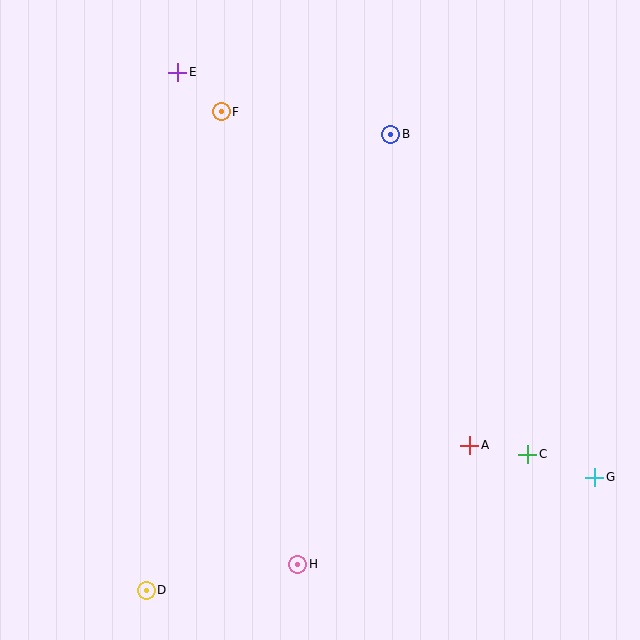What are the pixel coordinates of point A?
Point A is at (470, 445).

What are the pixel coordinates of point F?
Point F is at (221, 112).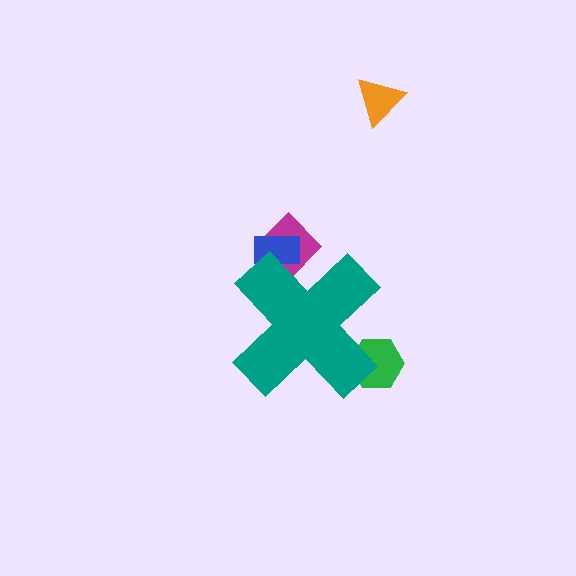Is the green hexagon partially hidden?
Yes, the green hexagon is partially hidden behind the teal cross.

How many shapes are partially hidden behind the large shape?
3 shapes are partially hidden.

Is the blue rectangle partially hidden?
Yes, the blue rectangle is partially hidden behind the teal cross.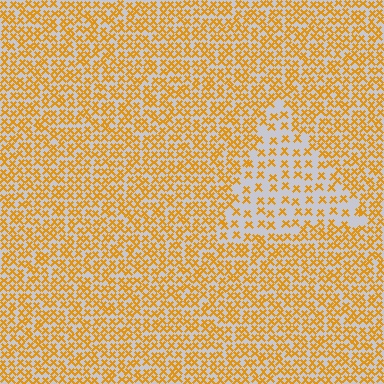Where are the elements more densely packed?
The elements are more densely packed outside the triangle boundary.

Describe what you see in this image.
The image contains small orange elements arranged at two different densities. A triangle-shaped region is visible where the elements are less densely packed than the surrounding area.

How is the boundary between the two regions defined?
The boundary is defined by a change in element density (approximately 2.1x ratio). All elements are the same color, size, and shape.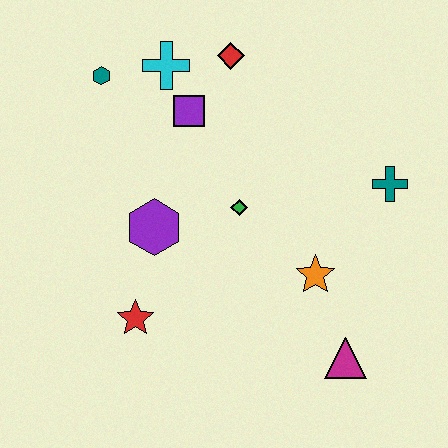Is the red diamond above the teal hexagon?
Yes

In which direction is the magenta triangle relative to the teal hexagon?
The magenta triangle is below the teal hexagon.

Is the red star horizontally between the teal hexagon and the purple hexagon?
Yes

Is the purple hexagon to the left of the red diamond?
Yes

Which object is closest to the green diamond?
The purple hexagon is closest to the green diamond.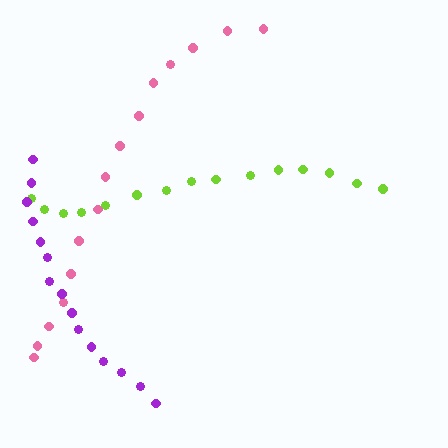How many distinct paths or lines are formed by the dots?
There are 3 distinct paths.